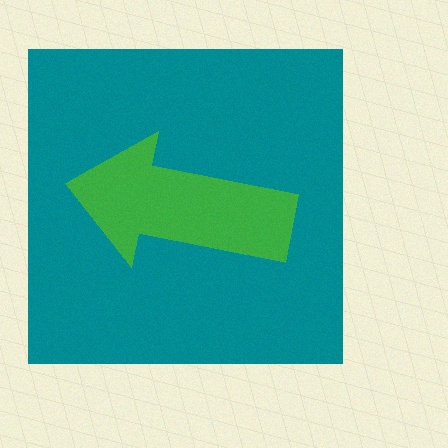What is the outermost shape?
The teal square.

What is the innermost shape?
The green arrow.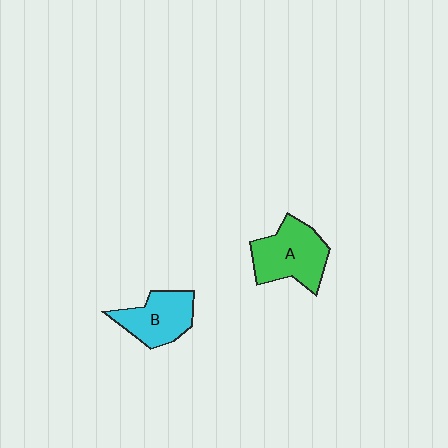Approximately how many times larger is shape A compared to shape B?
Approximately 1.2 times.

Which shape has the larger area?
Shape A (green).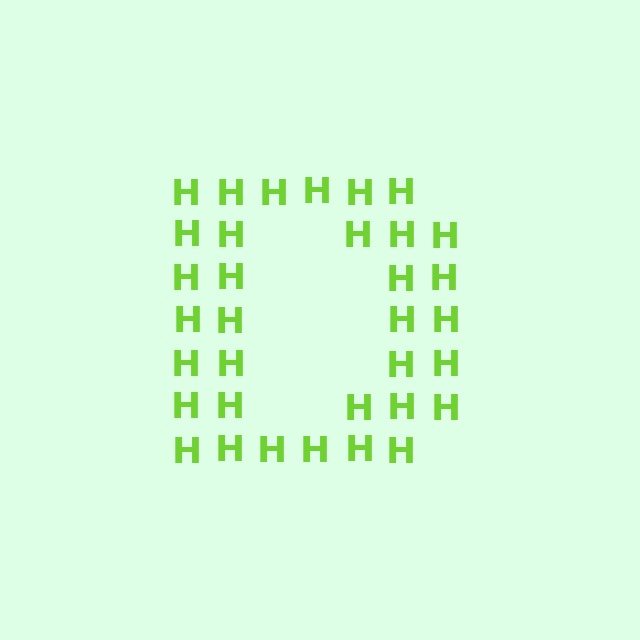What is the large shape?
The large shape is the letter D.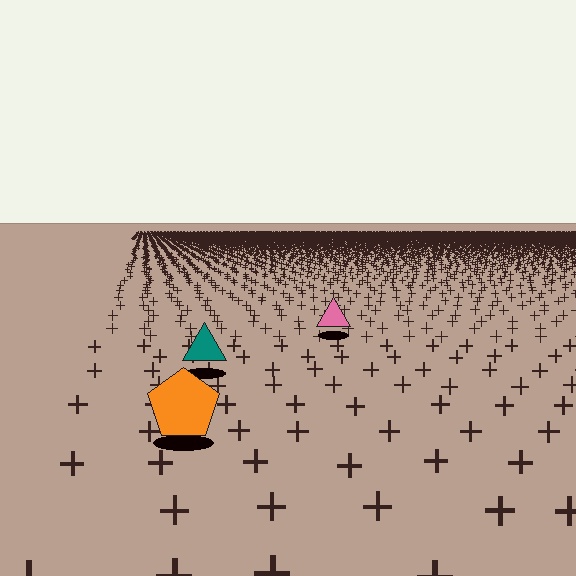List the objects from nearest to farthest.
From nearest to farthest: the orange pentagon, the teal triangle, the pink triangle.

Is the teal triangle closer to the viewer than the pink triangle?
Yes. The teal triangle is closer — you can tell from the texture gradient: the ground texture is coarser near it.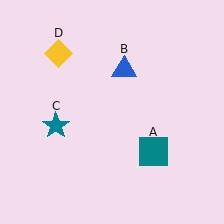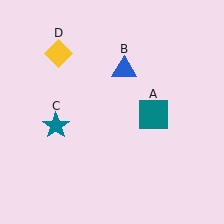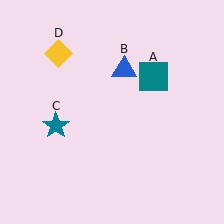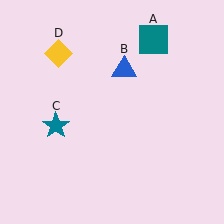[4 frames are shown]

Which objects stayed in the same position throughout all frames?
Blue triangle (object B) and teal star (object C) and yellow diamond (object D) remained stationary.